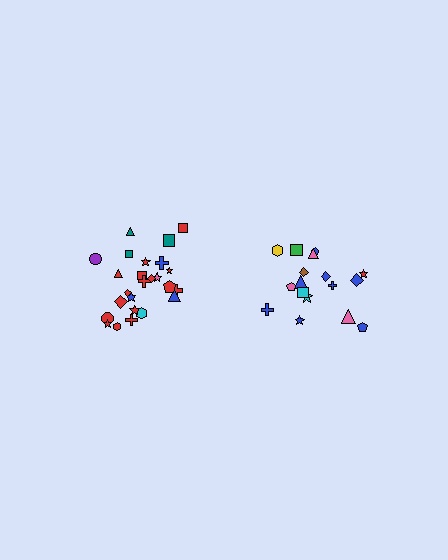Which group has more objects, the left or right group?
The left group.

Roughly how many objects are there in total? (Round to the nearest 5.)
Roughly 45 objects in total.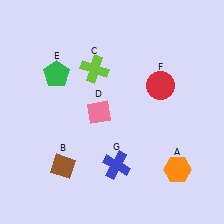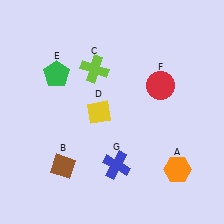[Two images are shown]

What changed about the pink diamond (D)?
In Image 1, D is pink. In Image 2, it changed to yellow.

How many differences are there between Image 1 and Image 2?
There is 1 difference between the two images.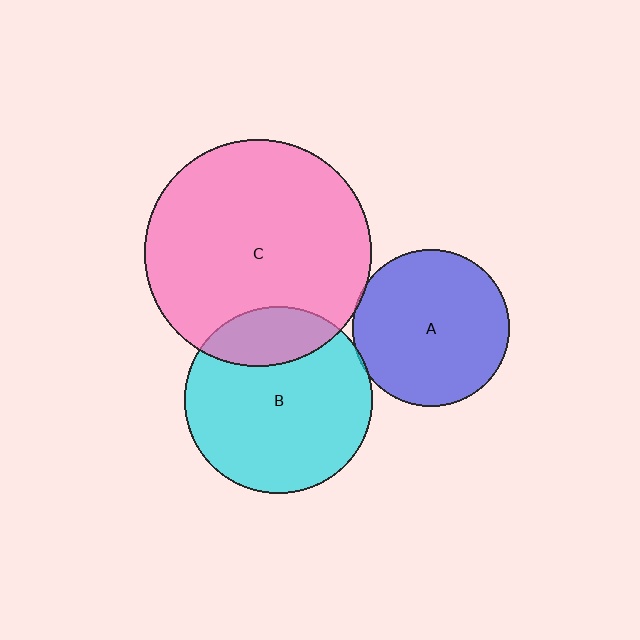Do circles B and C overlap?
Yes.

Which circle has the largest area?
Circle C (pink).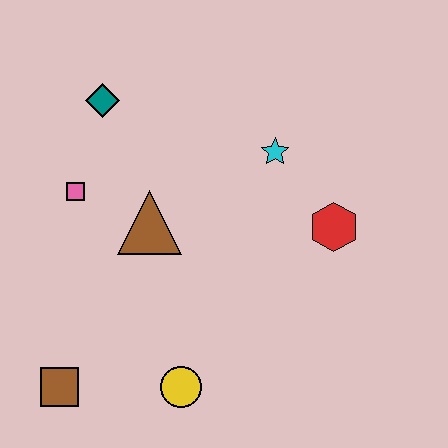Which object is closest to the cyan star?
The red hexagon is closest to the cyan star.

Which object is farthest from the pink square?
The red hexagon is farthest from the pink square.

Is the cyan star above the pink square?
Yes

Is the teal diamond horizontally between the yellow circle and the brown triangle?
No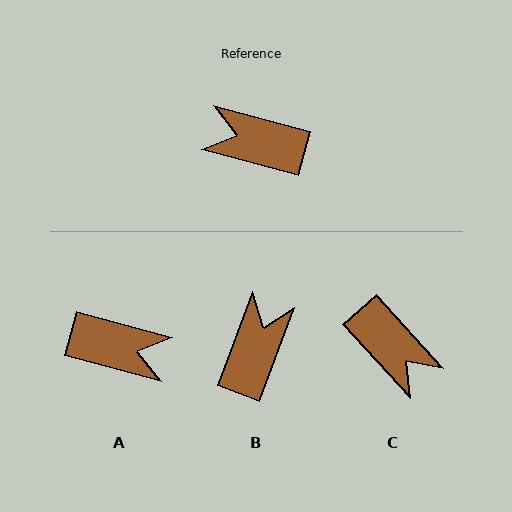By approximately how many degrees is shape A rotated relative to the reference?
Approximately 180 degrees clockwise.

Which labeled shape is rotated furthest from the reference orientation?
A, about 180 degrees away.